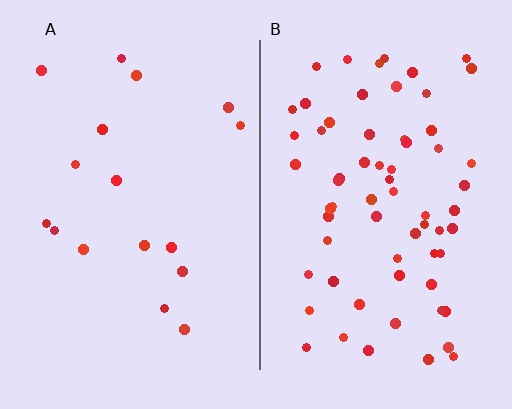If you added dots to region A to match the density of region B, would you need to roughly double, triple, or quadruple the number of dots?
Approximately quadruple.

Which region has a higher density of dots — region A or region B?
B (the right).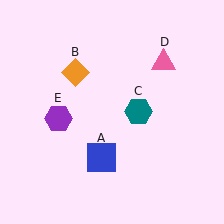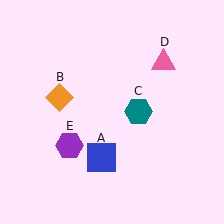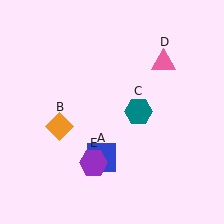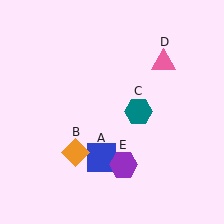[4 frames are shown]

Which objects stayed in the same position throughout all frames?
Blue square (object A) and teal hexagon (object C) and pink triangle (object D) remained stationary.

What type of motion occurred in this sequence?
The orange diamond (object B), purple hexagon (object E) rotated counterclockwise around the center of the scene.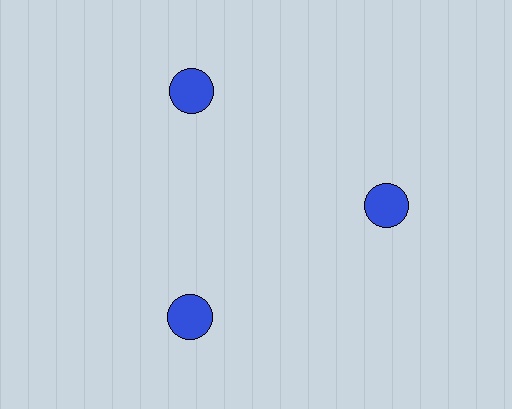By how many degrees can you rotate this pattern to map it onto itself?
The pattern maps onto itself every 120 degrees of rotation.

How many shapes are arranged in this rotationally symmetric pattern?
There are 3 shapes, arranged in 3 groups of 1.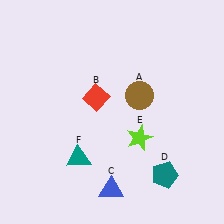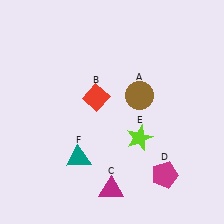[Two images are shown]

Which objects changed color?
C changed from blue to magenta. D changed from teal to magenta.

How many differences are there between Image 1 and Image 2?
There are 2 differences between the two images.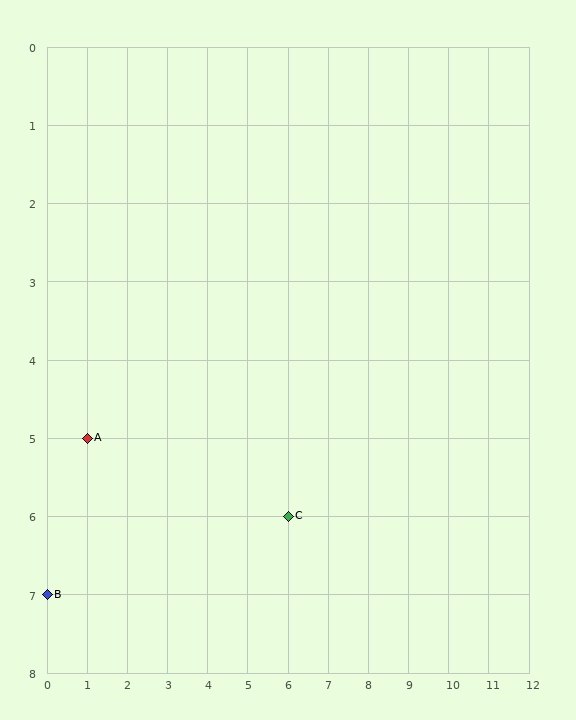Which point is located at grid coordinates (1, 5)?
Point A is at (1, 5).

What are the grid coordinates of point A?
Point A is at grid coordinates (1, 5).